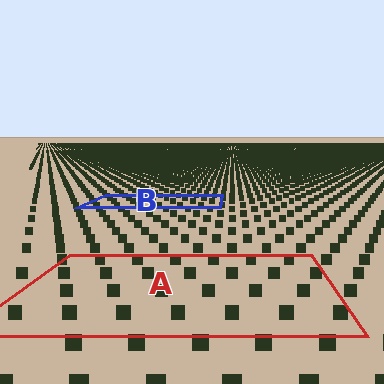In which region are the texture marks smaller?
The texture marks are smaller in region B, because it is farther away.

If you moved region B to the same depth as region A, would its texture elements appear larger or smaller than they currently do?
They would appear larger. At a closer depth, the same texture elements are projected at a bigger on-screen size.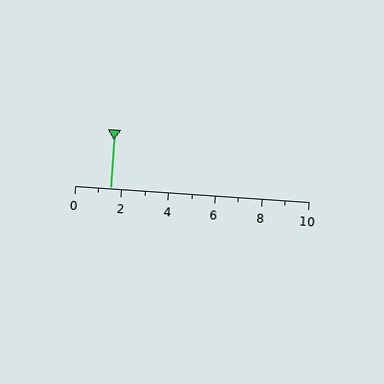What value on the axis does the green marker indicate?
The marker indicates approximately 1.5.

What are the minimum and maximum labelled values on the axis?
The axis runs from 0 to 10.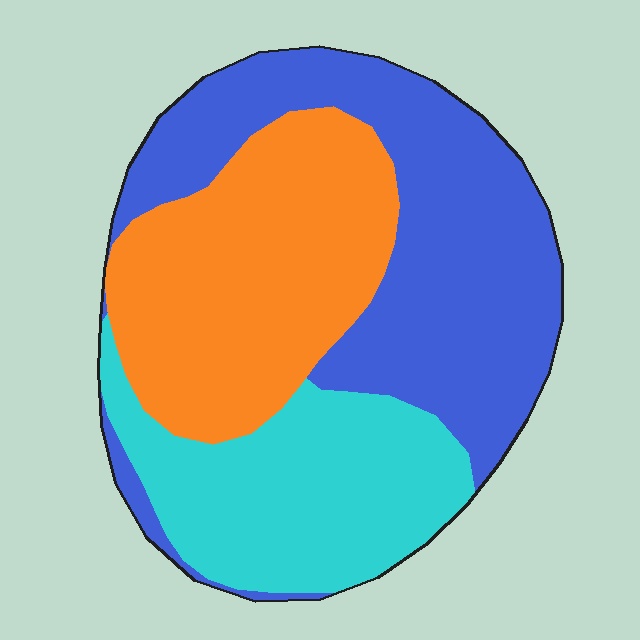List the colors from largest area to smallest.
From largest to smallest: blue, orange, cyan.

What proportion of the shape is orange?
Orange covers around 35% of the shape.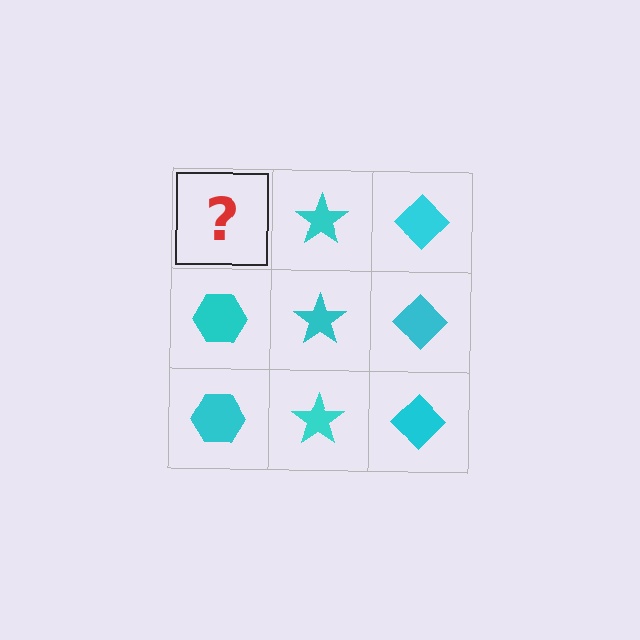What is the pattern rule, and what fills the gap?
The rule is that each column has a consistent shape. The gap should be filled with a cyan hexagon.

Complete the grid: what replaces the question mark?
The question mark should be replaced with a cyan hexagon.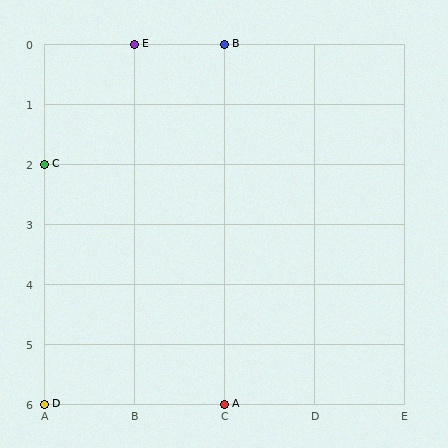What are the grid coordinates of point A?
Point A is at grid coordinates (C, 6).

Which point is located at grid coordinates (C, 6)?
Point A is at (C, 6).